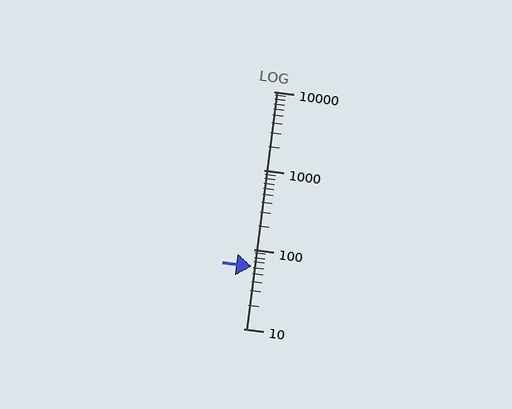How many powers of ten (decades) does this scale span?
The scale spans 3 decades, from 10 to 10000.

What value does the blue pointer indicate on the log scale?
The pointer indicates approximately 61.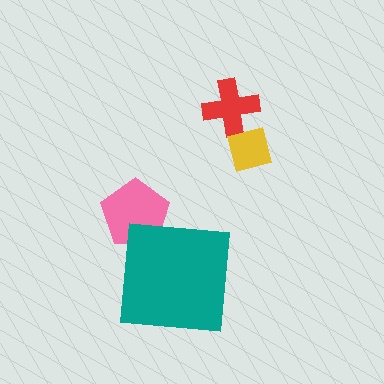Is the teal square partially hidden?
No, no other shape covers it.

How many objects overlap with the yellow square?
1 object overlaps with the yellow square.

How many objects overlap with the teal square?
1 object overlaps with the teal square.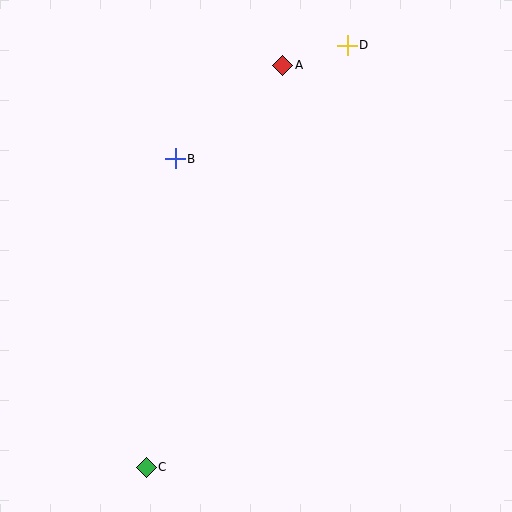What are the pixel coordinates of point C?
Point C is at (146, 467).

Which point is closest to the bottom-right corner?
Point C is closest to the bottom-right corner.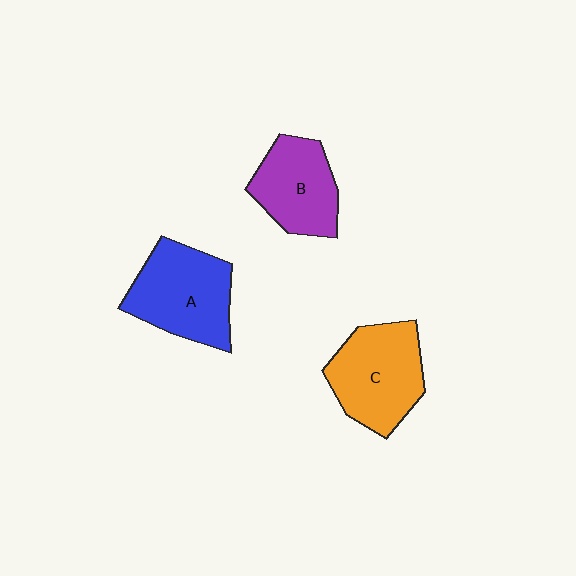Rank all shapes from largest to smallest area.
From largest to smallest: A (blue), C (orange), B (purple).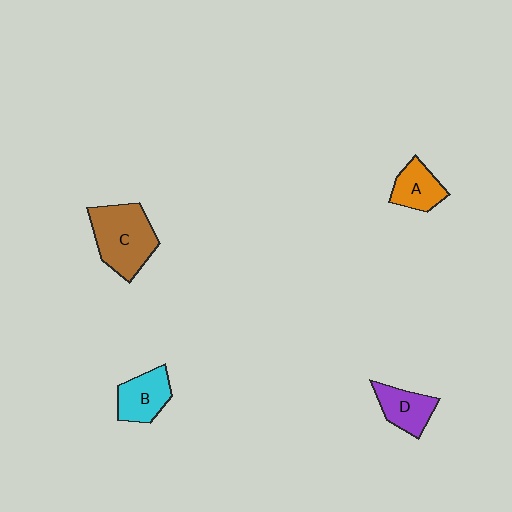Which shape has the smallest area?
Shape A (orange).